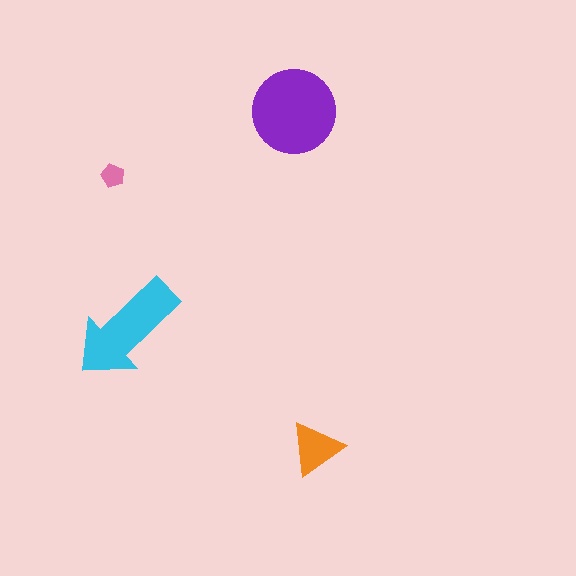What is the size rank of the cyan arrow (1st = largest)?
2nd.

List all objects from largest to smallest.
The purple circle, the cyan arrow, the orange triangle, the pink pentagon.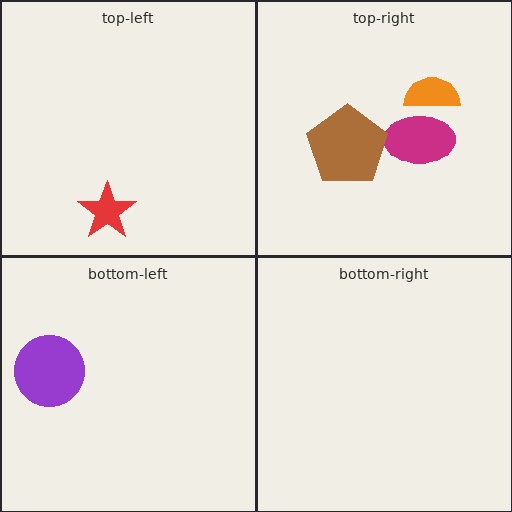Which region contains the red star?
The top-left region.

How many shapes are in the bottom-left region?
1.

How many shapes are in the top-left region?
1.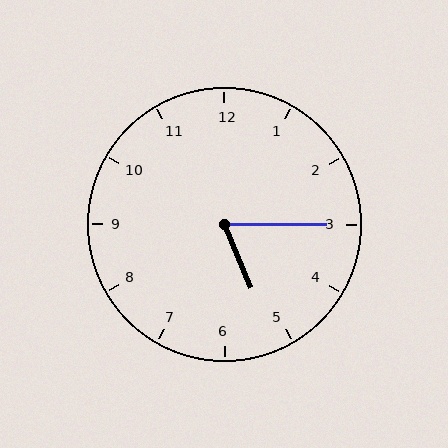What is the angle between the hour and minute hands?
Approximately 68 degrees.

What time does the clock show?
5:15.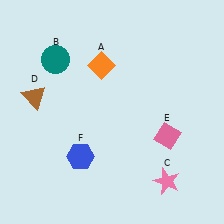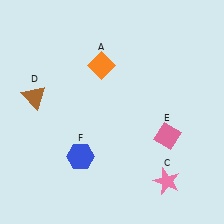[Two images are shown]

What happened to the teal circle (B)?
The teal circle (B) was removed in Image 2. It was in the top-left area of Image 1.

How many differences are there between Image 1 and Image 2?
There is 1 difference between the two images.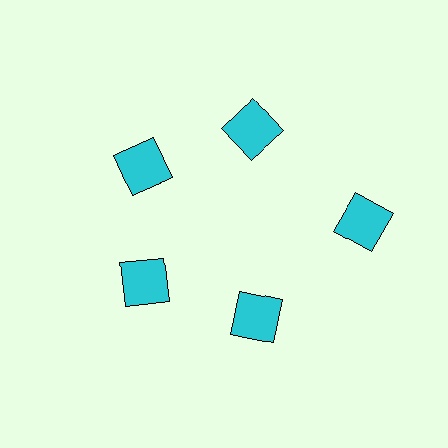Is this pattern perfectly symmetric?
No. The 5 cyan squares are arranged in a ring, but one element near the 3 o'clock position is pushed outward from the center, breaking the 5-fold rotational symmetry.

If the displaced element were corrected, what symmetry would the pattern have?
It would have 5-fold rotational symmetry — the pattern would map onto itself every 72 degrees.